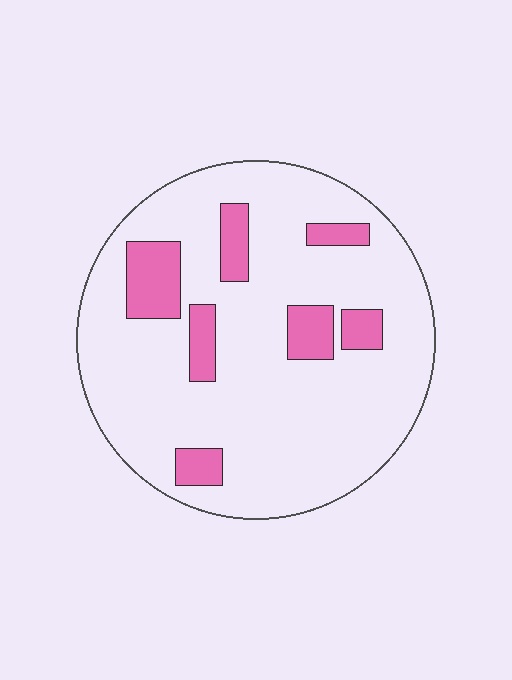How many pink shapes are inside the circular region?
7.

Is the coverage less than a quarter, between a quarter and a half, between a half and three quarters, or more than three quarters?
Less than a quarter.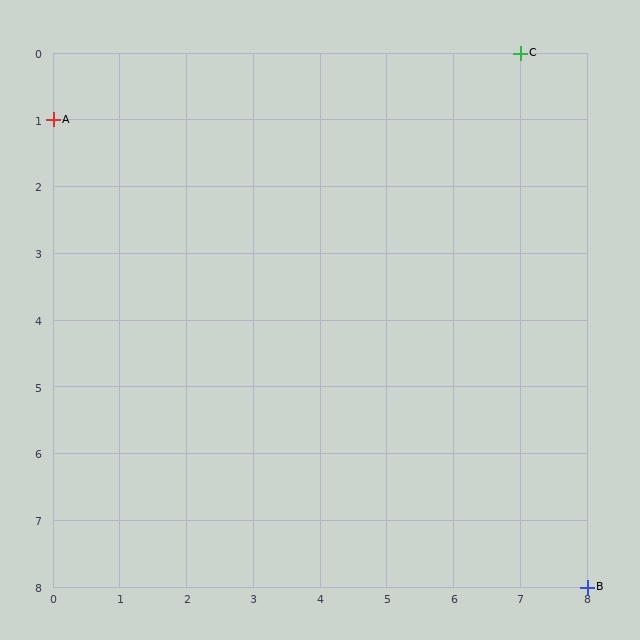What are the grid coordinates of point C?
Point C is at grid coordinates (7, 0).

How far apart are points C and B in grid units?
Points C and B are 1 column and 8 rows apart (about 8.1 grid units diagonally).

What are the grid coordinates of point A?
Point A is at grid coordinates (0, 1).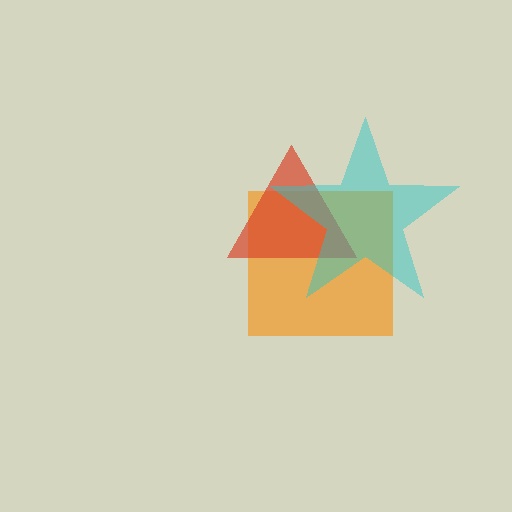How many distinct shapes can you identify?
There are 3 distinct shapes: an orange square, a red triangle, a cyan star.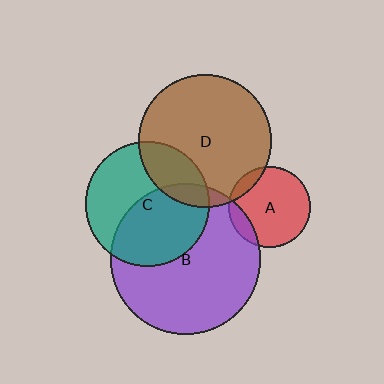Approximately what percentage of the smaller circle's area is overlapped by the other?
Approximately 15%.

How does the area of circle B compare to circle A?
Approximately 3.4 times.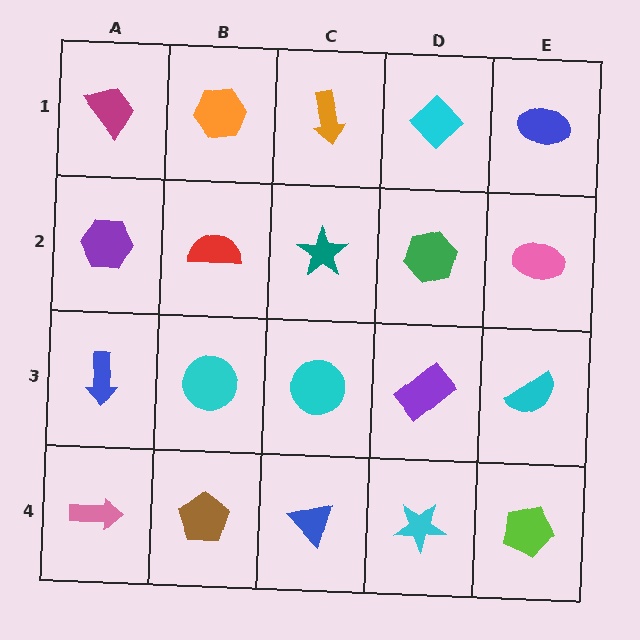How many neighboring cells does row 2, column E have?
3.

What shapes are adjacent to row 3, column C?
A teal star (row 2, column C), a blue triangle (row 4, column C), a cyan circle (row 3, column B), a purple rectangle (row 3, column D).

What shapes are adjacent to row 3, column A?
A purple hexagon (row 2, column A), a pink arrow (row 4, column A), a cyan circle (row 3, column B).